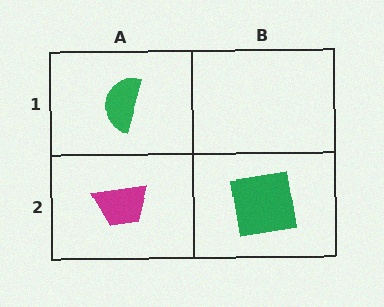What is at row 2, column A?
A magenta trapezoid.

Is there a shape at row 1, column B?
No, that cell is empty.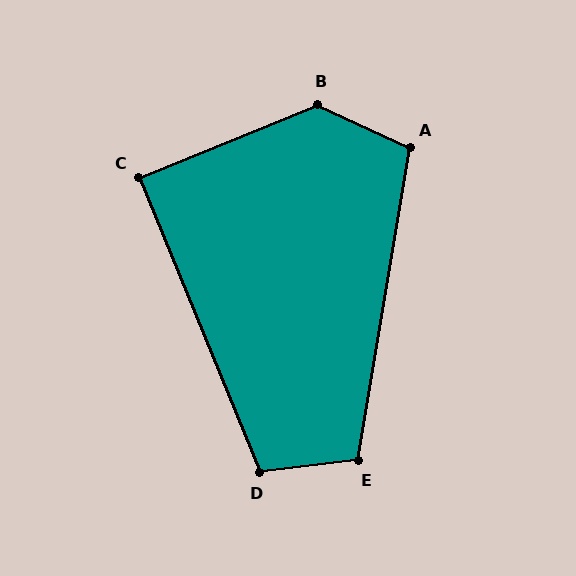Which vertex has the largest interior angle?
B, at approximately 133 degrees.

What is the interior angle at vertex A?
Approximately 106 degrees (obtuse).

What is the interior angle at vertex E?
Approximately 106 degrees (obtuse).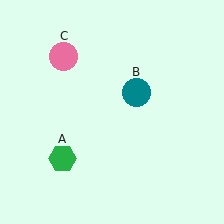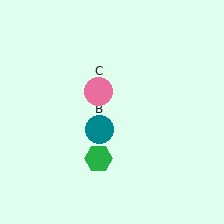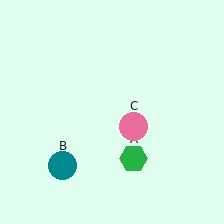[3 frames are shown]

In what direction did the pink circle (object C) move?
The pink circle (object C) moved down and to the right.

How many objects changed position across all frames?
3 objects changed position: green hexagon (object A), teal circle (object B), pink circle (object C).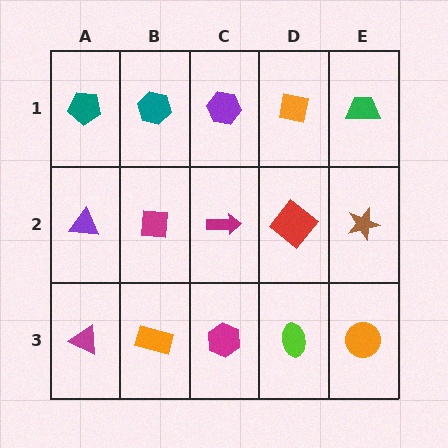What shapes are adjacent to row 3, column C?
A magenta arrow (row 2, column C), an orange rectangle (row 3, column B), a lime ellipse (row 3, column D).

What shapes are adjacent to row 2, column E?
A green trapezoid (row 1, column E), an orange circle (row 3, column E), a red diamond (row 2, column D).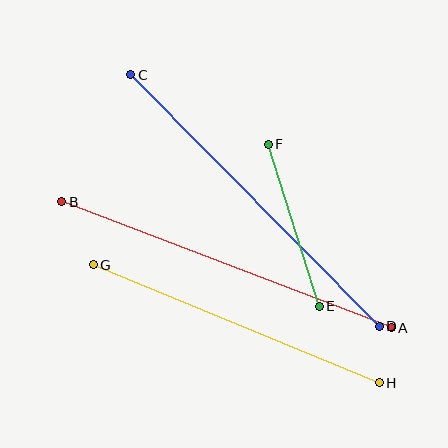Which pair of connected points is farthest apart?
Points C and D are farthest apart.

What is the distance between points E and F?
The distance is approximately 170 pixels.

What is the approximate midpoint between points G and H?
The midpoint is at approximately (236, 324) pixels.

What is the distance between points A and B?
The distance is approximately 353 pixels.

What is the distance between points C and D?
The distance is approximately 353 pixels.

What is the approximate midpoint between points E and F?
The midpoint is at approximately (294, 225) pixels.